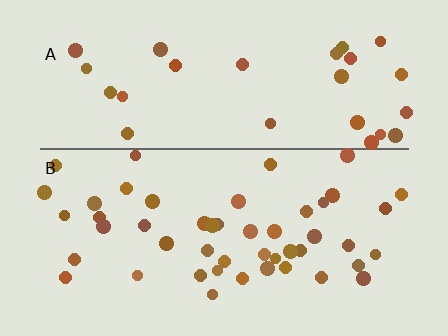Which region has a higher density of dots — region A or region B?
B (the bottom).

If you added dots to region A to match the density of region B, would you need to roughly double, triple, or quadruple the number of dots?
Approximately double.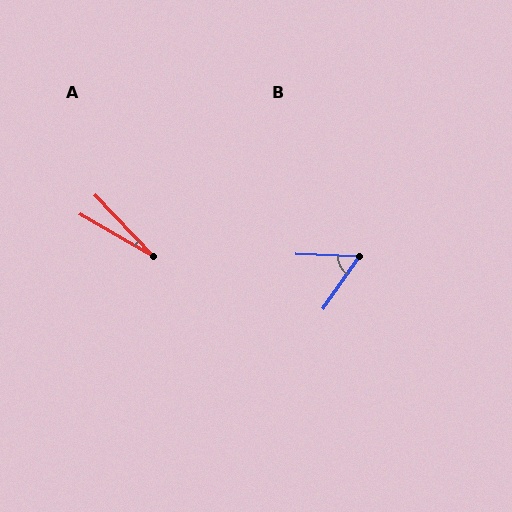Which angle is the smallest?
A, at approximately 16 degrees.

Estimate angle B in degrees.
Approximately 57 degrees.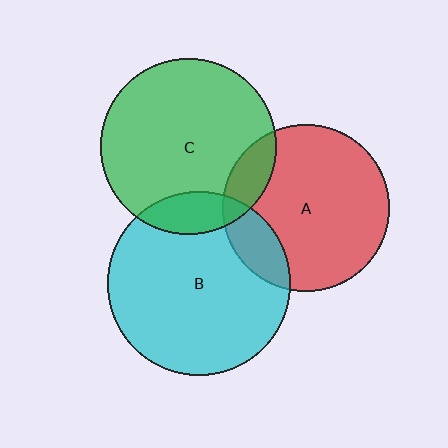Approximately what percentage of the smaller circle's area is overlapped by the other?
Approximately 15%.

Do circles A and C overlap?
Yes.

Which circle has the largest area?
Circle B (cyan).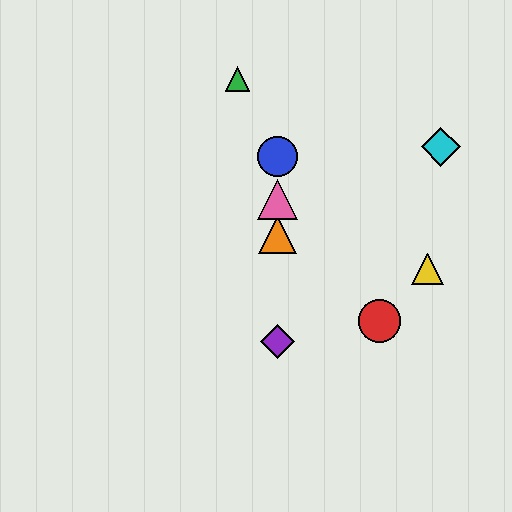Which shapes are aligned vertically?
The blue circle, the purple diamond, the orange triangle, the pink triangle are aligned vertically.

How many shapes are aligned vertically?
4 shapes (the blue circle, the purple diamond, the orange triangle, the pink triangle) are aligned vertically.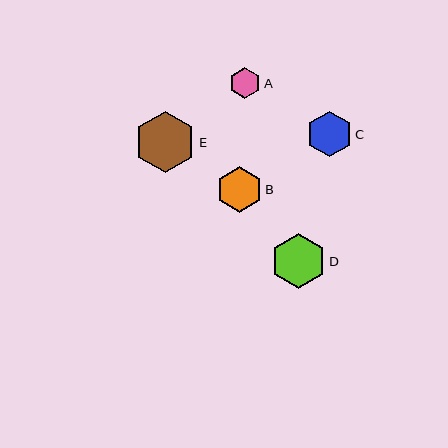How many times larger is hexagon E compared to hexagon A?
Hexagon E is approximately 2.0 times the size of hexagon A.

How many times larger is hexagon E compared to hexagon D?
Hexagon E is approximately 1.1 times the size of hexagon D.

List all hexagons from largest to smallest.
From largest to smallest: E, D, B, C, A.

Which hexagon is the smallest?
Hexagon A is the smallest with a size of approximately 31 pixels.